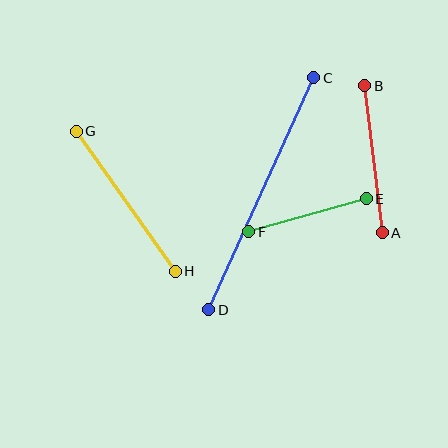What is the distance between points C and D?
The distance is approximately 254 pixels.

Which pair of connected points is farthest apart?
Points C and D are farthest apart.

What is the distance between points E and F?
The distance is approximately 122 pixels.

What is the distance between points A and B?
The distance is approximately 148 pixels.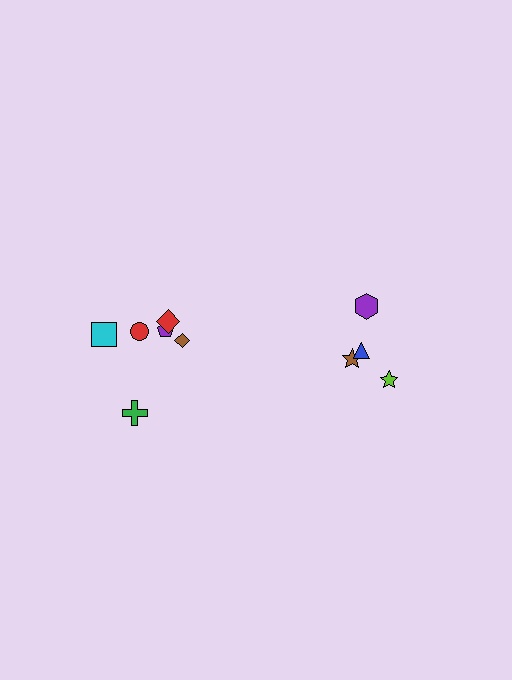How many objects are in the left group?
There are 6 objects.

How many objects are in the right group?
There are 4 objects.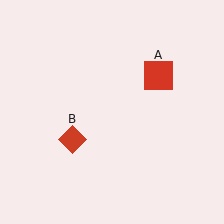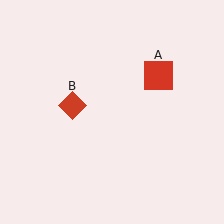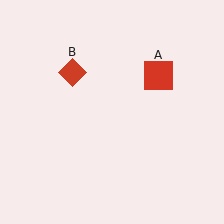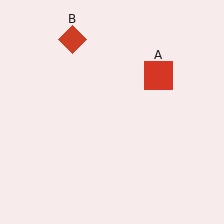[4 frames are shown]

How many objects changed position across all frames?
1 object changed position: red diamond (object B).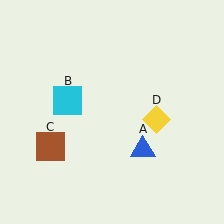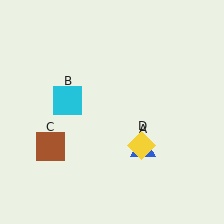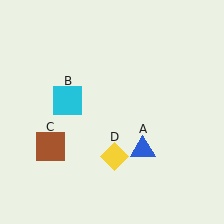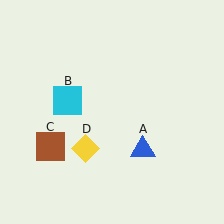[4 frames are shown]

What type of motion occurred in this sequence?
The yellow diamond (object D) rotated clockwise around the center of the scene.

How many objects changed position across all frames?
1 object changed position: yellow diamond (object D).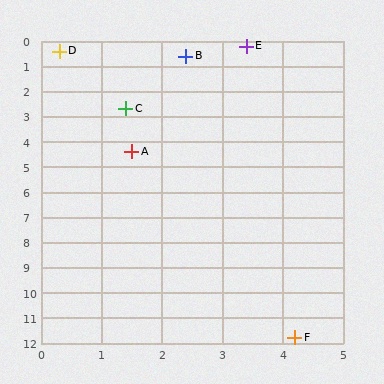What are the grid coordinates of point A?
Point A is at approximately (1.5, 4.4).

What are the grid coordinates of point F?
Point F is at approximately (4.2, 11.8).